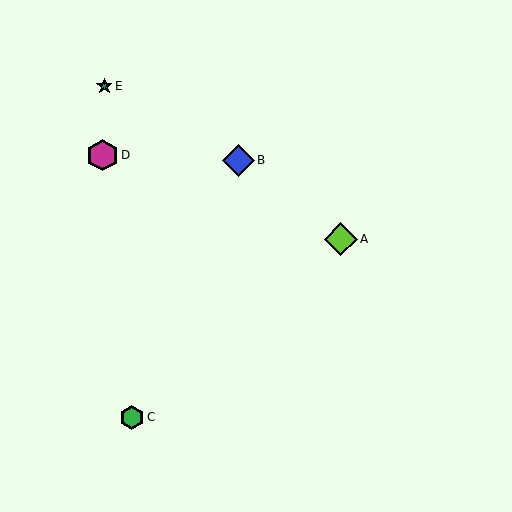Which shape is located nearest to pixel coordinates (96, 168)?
The magenta hexagon (labeled D) at (102, 155) is nearest to that location.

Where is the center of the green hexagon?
The center of the green hexagon is at (132, 417).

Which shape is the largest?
The lime diamond (labeled A) is the largest.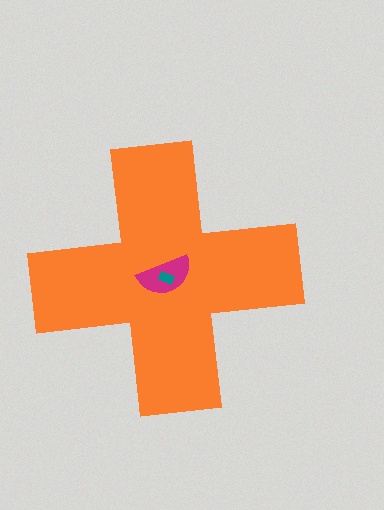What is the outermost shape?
The orange cross.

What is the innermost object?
The teal rectangle.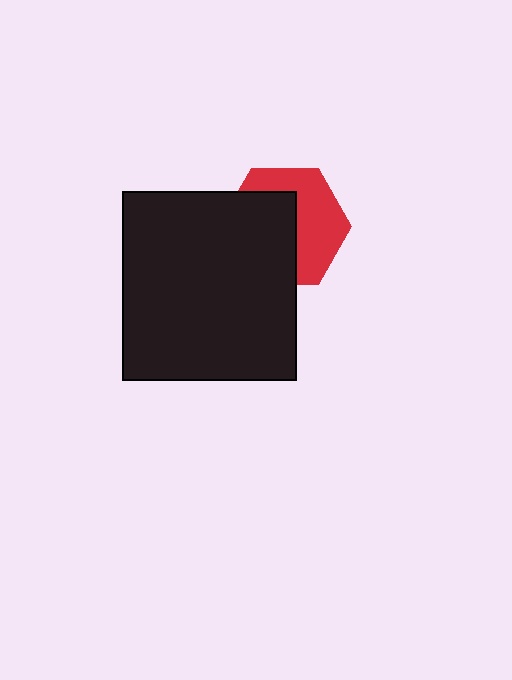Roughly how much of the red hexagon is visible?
About half of it is visible (roughly 48%).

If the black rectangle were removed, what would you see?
You would see the complete red hexagon.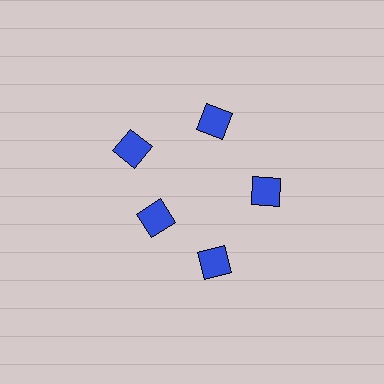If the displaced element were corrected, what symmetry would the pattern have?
It would have 5-fold rotational symmetry — the pattern would map onto itself every 72 degrees.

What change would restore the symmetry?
The symmetry would be restored by moving it outward, back onto the ring so that all 5 diamonds sit at equal angles and equal distance from the center.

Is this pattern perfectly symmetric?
No. The 5 blue diamonds are arranged in a ring, but one element near the 8 o'clock position is pulled inward toward the center, breaking the 5-fold rotational symmetry.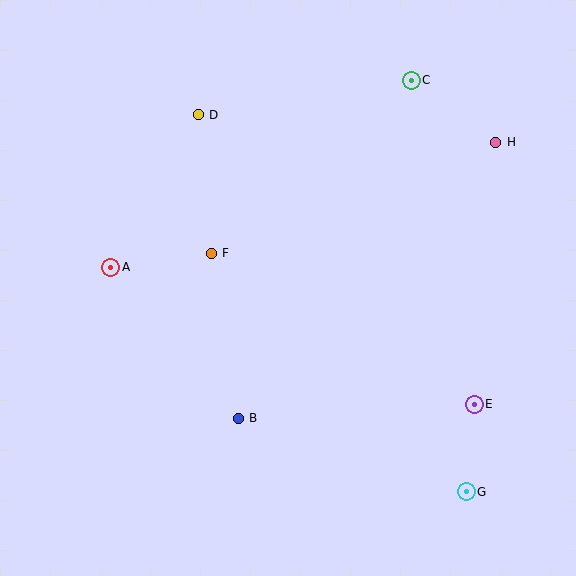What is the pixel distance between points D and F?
The distance between D and F is 139 pixels.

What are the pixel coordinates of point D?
Point D is at (198, 115).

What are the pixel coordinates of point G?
Point G is at (466, 492).